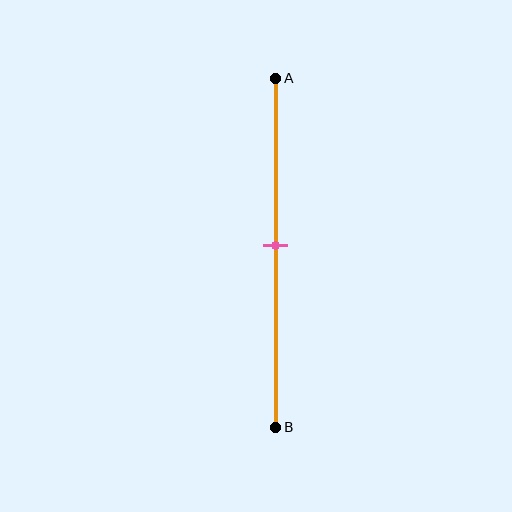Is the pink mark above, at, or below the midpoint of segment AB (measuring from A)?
The pink mark is approximately at the midpoint of segment AB.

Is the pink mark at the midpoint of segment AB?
Yes, the mark is approximately at the midpoint.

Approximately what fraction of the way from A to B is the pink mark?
The pink mark is approximately 50% of the way from A to B.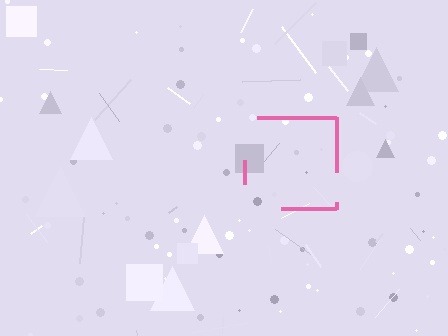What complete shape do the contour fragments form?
The contour fragments form a square.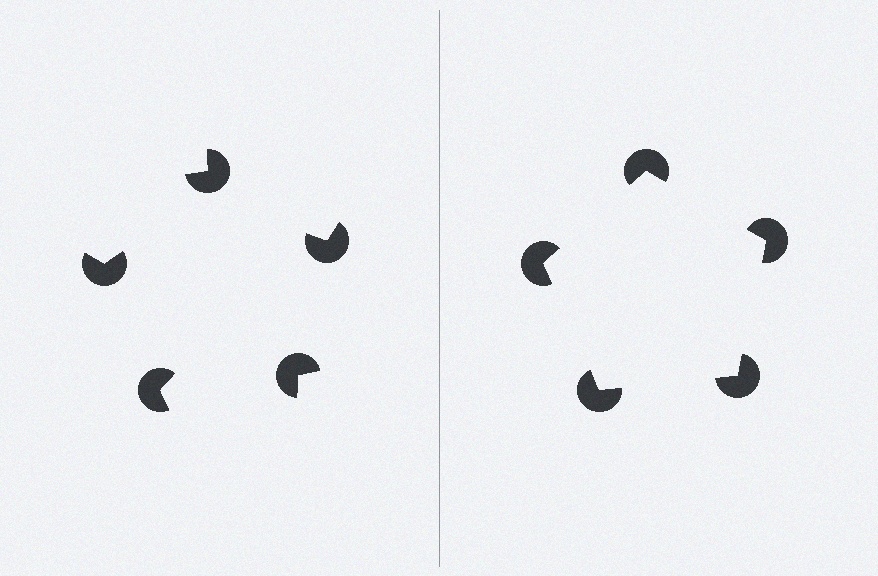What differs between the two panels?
The pac-man discs are positioned identically on both sides; only the wedge orientations differ. On the right they align to a pentagon; on the left they are misaligned.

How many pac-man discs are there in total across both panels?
10 — 5 on each side.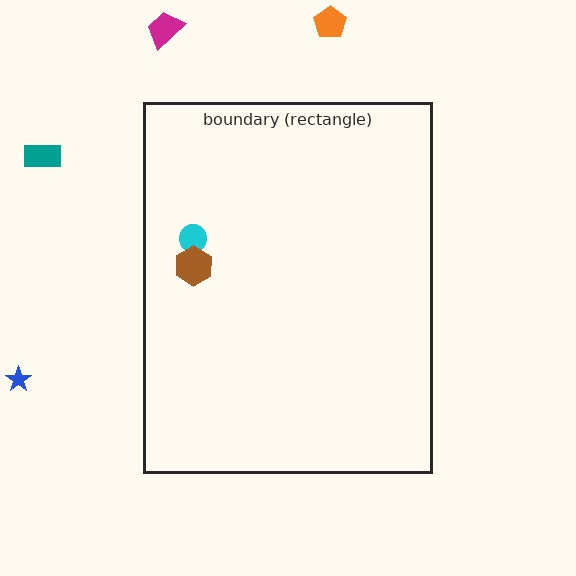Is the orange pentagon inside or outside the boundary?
Outside.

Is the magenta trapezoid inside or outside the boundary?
Outside.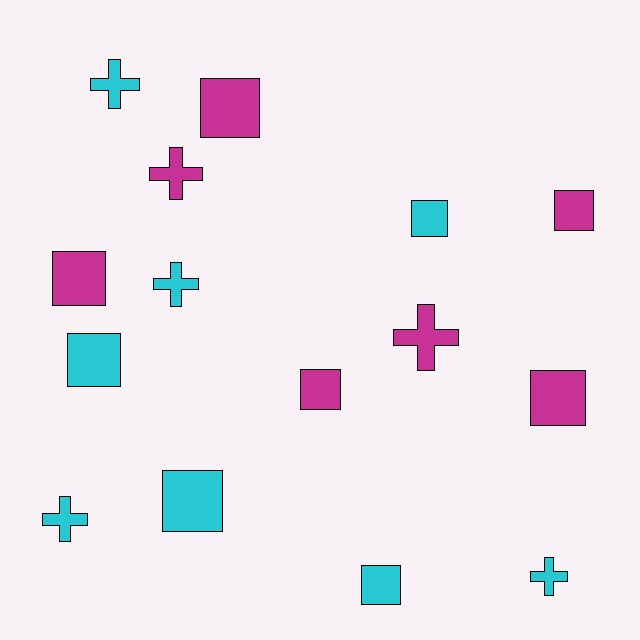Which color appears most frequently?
Cyan, with 8 objects.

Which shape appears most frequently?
Square, with 9 objects.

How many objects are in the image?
There are 15 objects.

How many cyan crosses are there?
There are 4 cyan crosses.